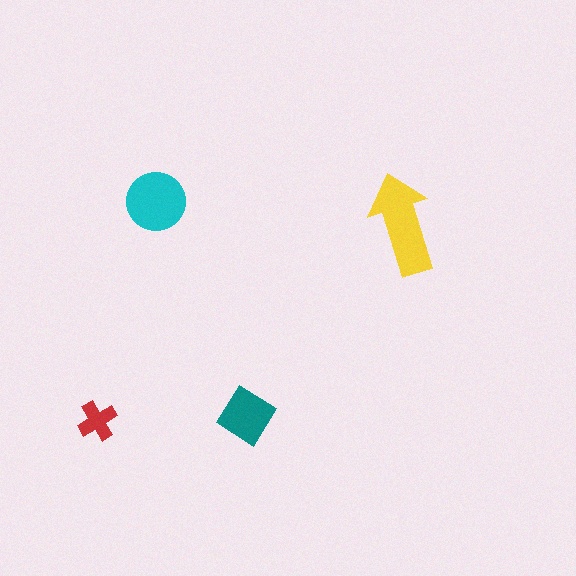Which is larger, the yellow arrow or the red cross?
The yellow arrow.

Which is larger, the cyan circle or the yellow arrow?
The yellow arrow.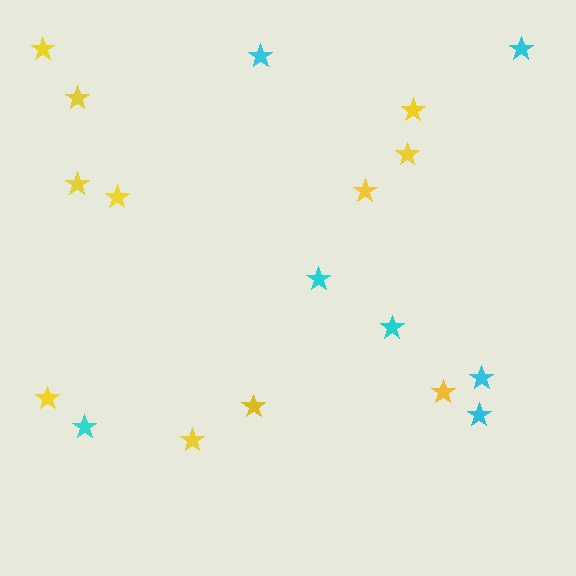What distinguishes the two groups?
There are 2 groups: one group of yellow stars (11) and one group of cyan stars (7).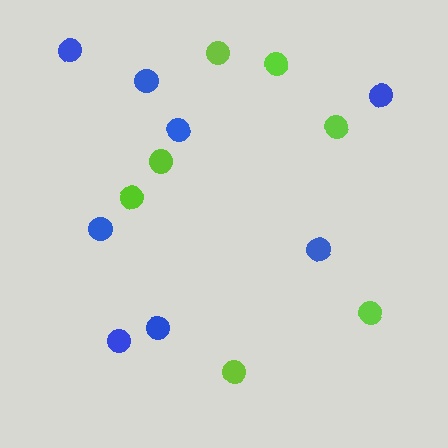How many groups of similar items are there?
There are 2 groups: one group of blue circles (8) and one group of lime circles (7).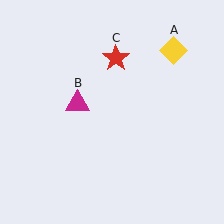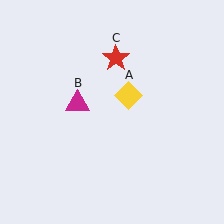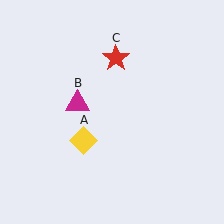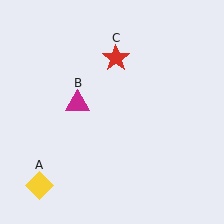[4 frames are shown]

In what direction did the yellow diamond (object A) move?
The yellow diamond (object A) moved down and to the left.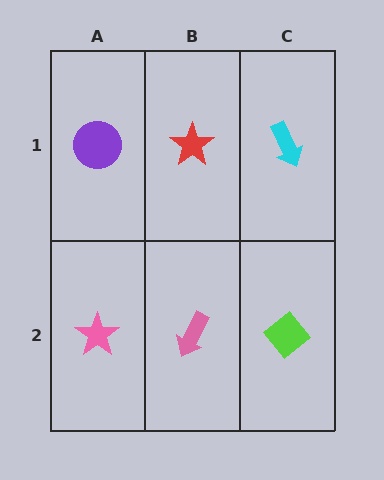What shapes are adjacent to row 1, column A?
A pink star (row 2, column A), a red star (row 1, column B).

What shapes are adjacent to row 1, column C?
A lime diamond (row 2, column C), a red star (row 1, column B).